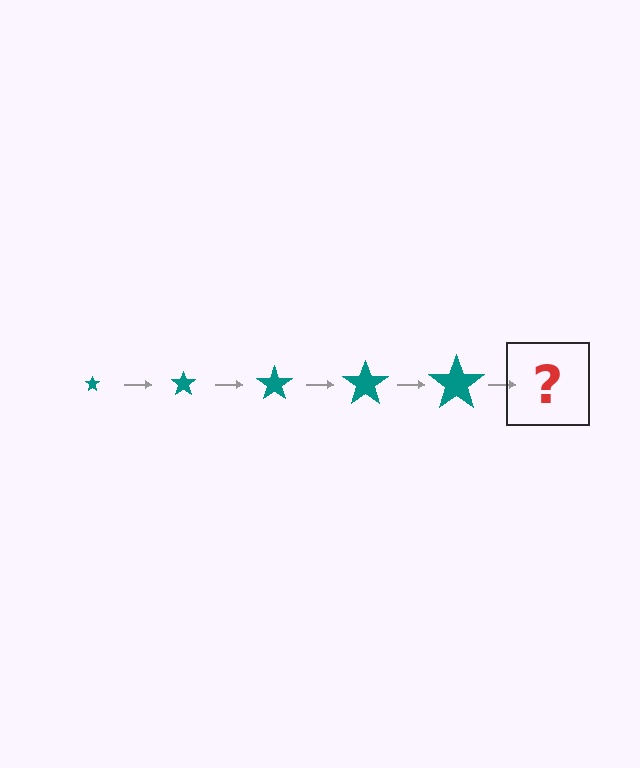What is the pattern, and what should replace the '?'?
The pattern is that the star gets progressively larger each step. The '?' should be a teal star, larger than the previous one.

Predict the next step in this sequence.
The next step is a teal star, larger than the previous one.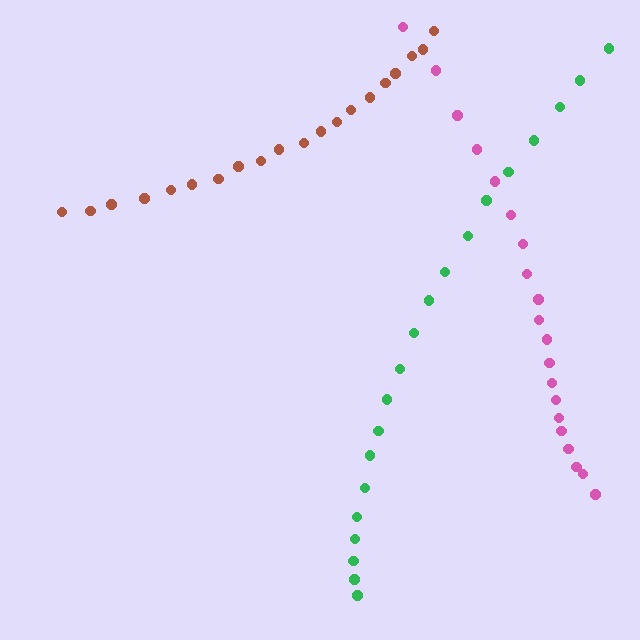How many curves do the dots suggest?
There are 3 distinct paths.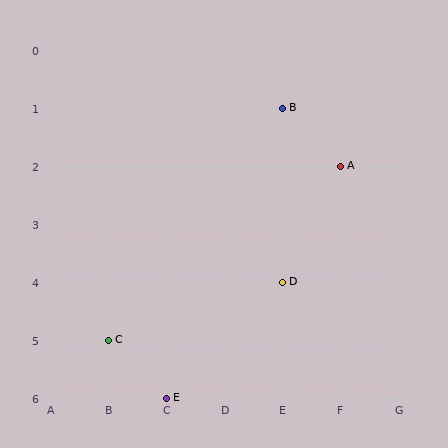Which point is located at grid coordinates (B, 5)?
Point C is at (B, 5).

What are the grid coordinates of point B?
Point B is at grid coordinates (E, 1).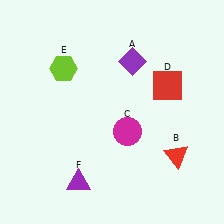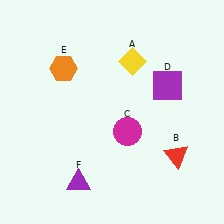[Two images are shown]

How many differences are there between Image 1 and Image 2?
There are 3 differences between the two images.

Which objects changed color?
A changed from purple to yellow. D changed from red to purple. E changed from lime to orange.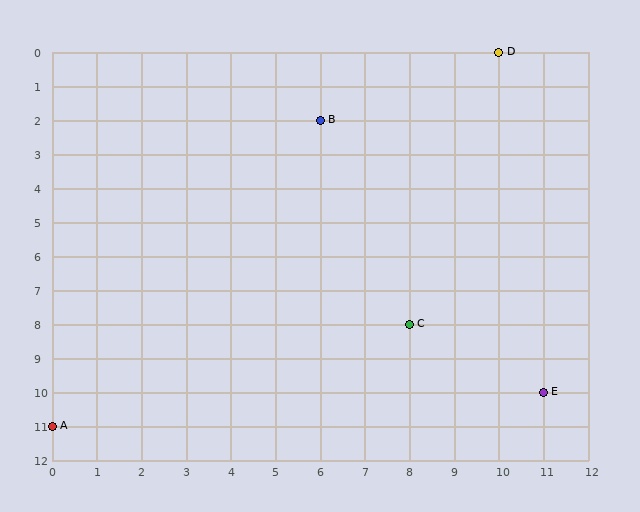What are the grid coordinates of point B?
Point B is at grid coordinates (6, 2).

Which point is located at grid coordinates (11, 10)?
Point E is at (11, 10).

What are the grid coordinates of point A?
Point A is at grid coordinates (0, 11).